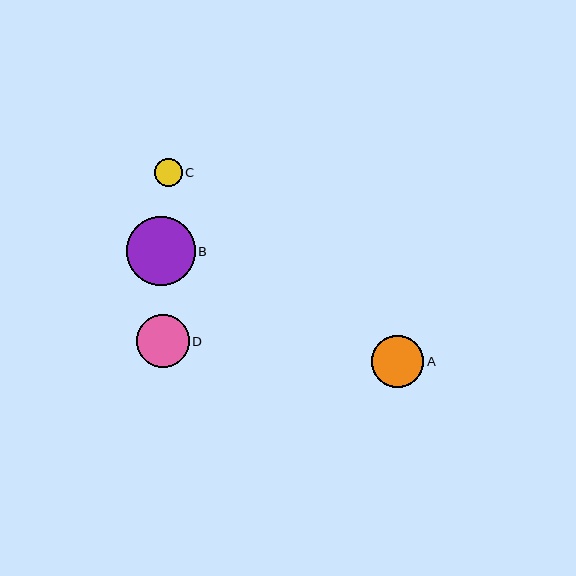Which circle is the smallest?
Circle C is the smallest with a size of approximately 28 pixels.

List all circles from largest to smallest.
From largest to smallest: B, D, A, C.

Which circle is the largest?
Circle B is the largest with a size of approximately 69 pixels.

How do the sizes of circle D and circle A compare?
Circle D and circle A are approximately the same size.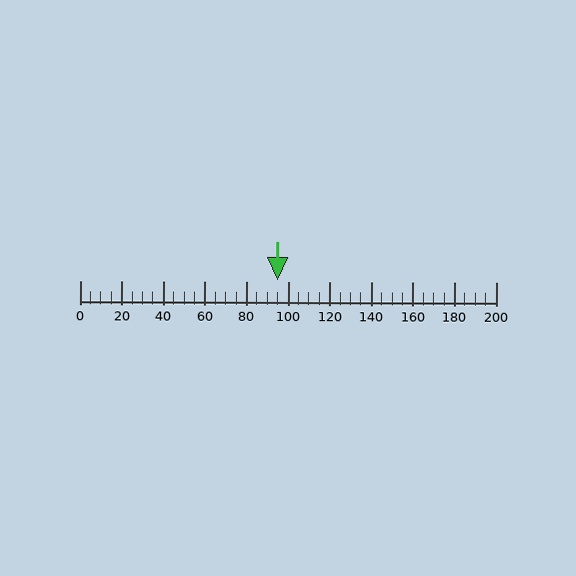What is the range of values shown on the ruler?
The ruler shows values from 0 to 200.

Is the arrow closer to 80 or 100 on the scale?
The arrow is closer to 100.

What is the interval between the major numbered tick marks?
The major tick marks are spaced 20 units apart.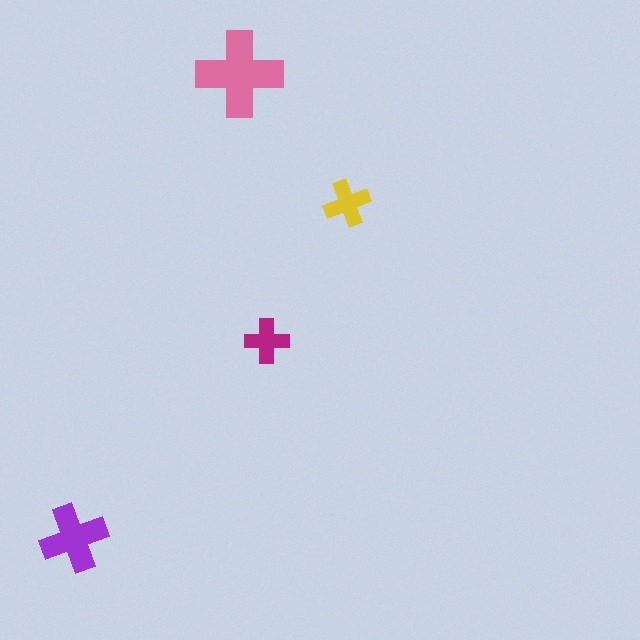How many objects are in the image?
There are 4 objects in the image.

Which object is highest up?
The pink cross is topmost.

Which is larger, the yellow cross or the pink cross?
The pink one.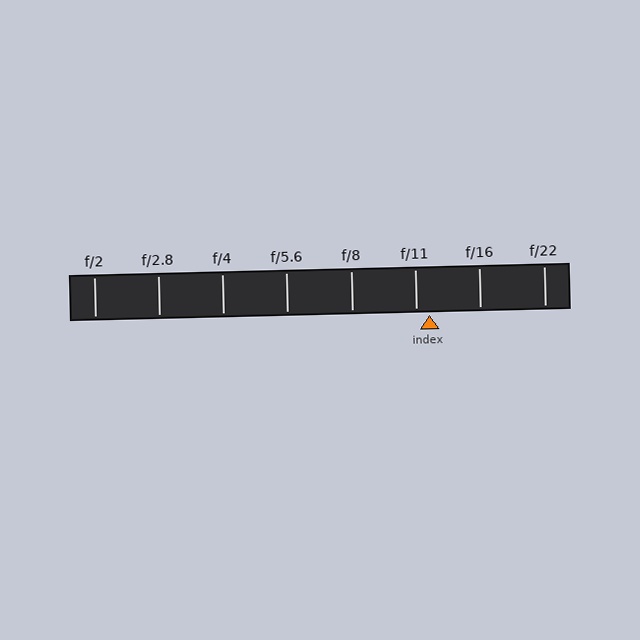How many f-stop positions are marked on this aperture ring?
There are 8 f-stop positions marked.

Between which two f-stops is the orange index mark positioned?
The index mark is between f/11 and f/16.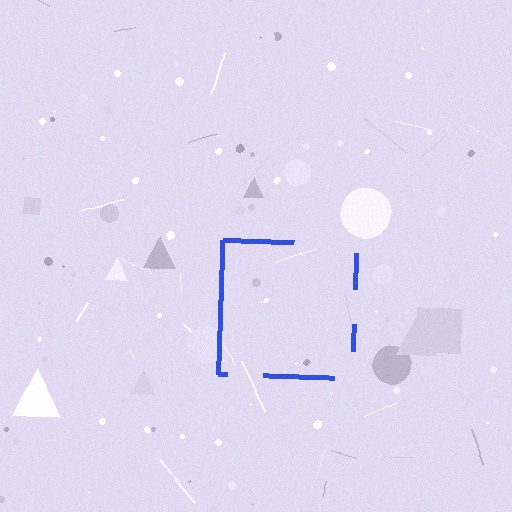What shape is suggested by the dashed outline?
The dashed outline suggests a square.